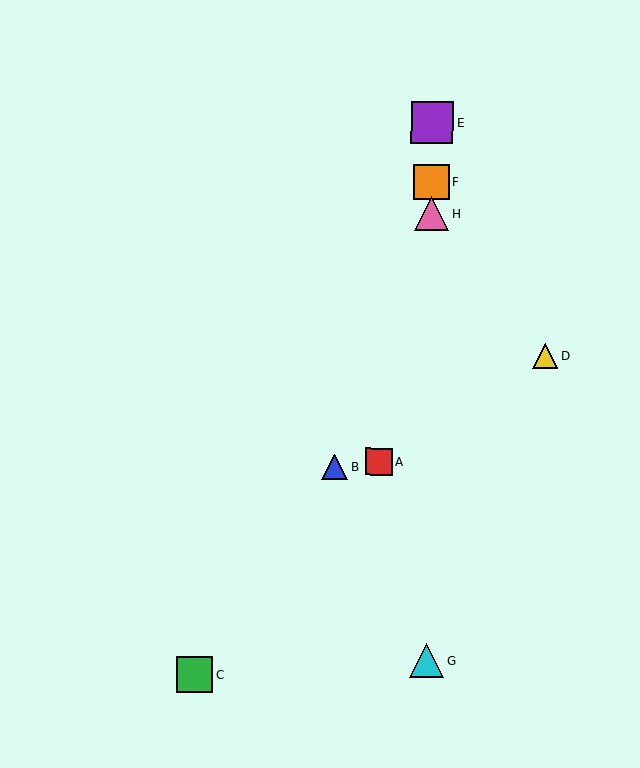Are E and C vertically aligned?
No, E is at x≈432 and C is at x≈195.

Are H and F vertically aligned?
Yes, both are at x≈431.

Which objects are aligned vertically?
Objects E, F, G, H are aligned vertically.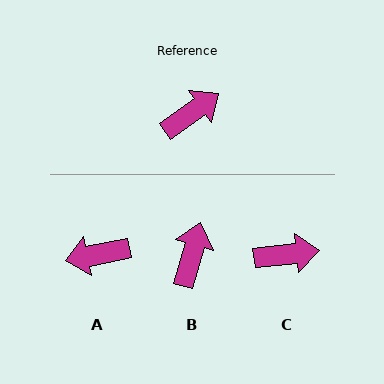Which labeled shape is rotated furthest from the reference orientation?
A, about 156 degrees away.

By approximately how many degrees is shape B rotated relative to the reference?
Approximately 40 degrees counter-clockwise.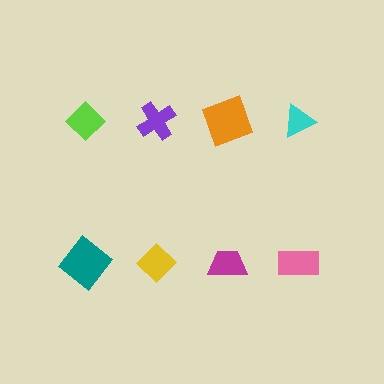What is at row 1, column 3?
An orange square.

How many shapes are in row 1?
4 shapes.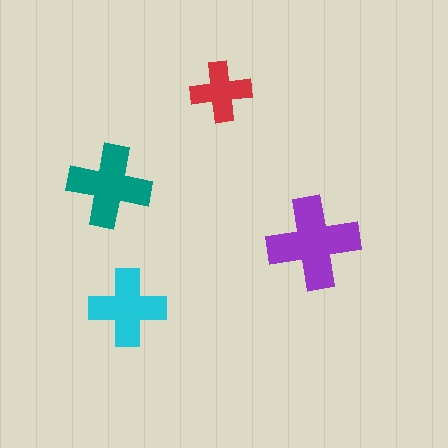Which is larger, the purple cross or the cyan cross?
The purple one.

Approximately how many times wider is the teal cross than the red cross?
About 1.5 times wider.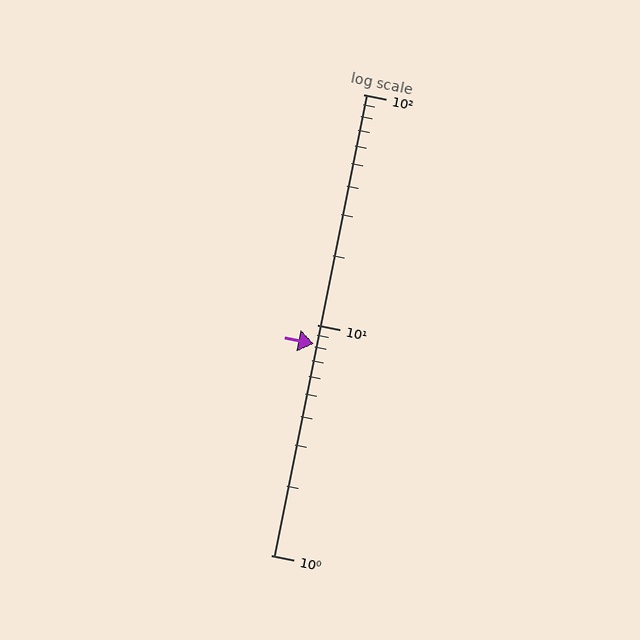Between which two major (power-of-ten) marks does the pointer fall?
The pointer is between 1 and 10.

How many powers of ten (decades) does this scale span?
The scale spans 2 decades, from 1 to 100.